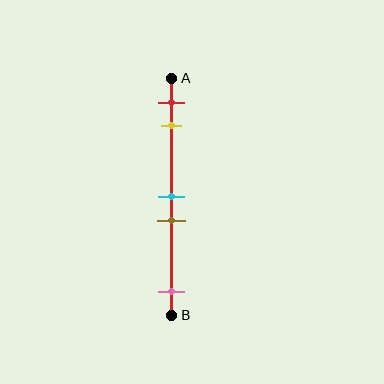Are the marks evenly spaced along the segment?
No, the marks are not evenly spaced.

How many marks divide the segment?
There are 5 marks dividing the segment.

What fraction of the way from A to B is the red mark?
The red mark is approximately 10% (0.1) of the way from A to B.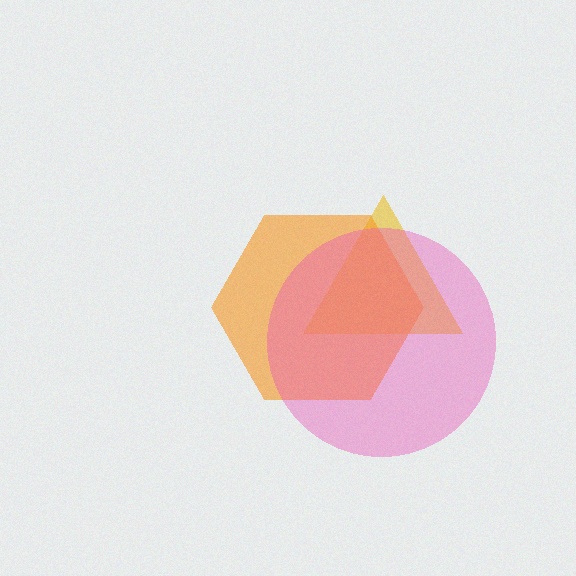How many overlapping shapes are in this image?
There are 3 overlapping shapes in the image.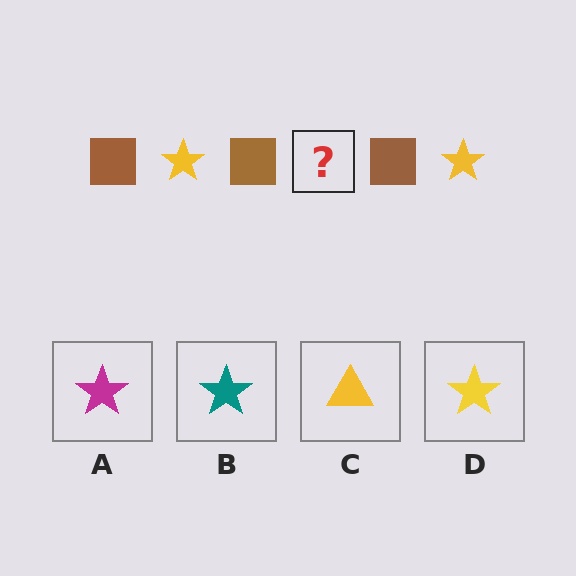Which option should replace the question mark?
Option D.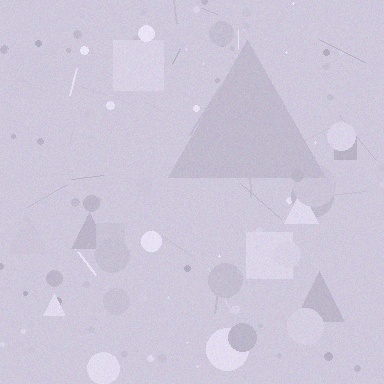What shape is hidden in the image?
A triangle is hidden in the image.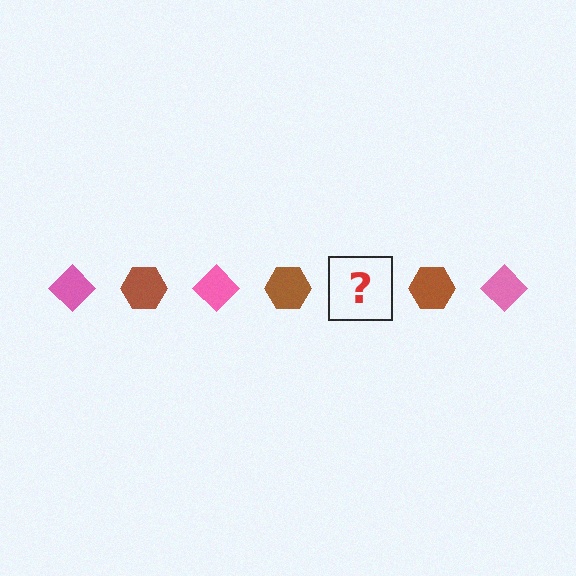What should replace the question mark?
The question mark should be replaced with a pink diamond.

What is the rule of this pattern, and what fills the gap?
The rule is that the pattern alternates between pink diamond and brown hexagon. The gap should be filled with a pink diamond.